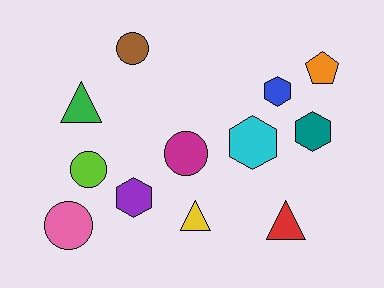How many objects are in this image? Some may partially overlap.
There are 12 objects.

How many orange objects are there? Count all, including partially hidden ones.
There is 1 orange object.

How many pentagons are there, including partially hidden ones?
There is 1 pentagon.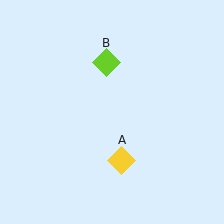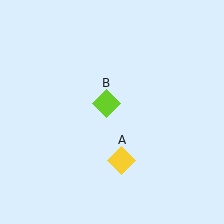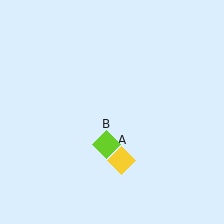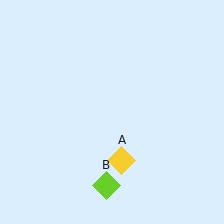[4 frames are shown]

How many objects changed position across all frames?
1 object changed position: lime diamond (object B).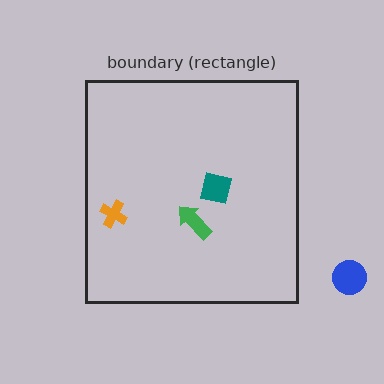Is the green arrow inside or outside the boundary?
Inside.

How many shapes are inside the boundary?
3 inside, 1 outside.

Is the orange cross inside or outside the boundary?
Inside.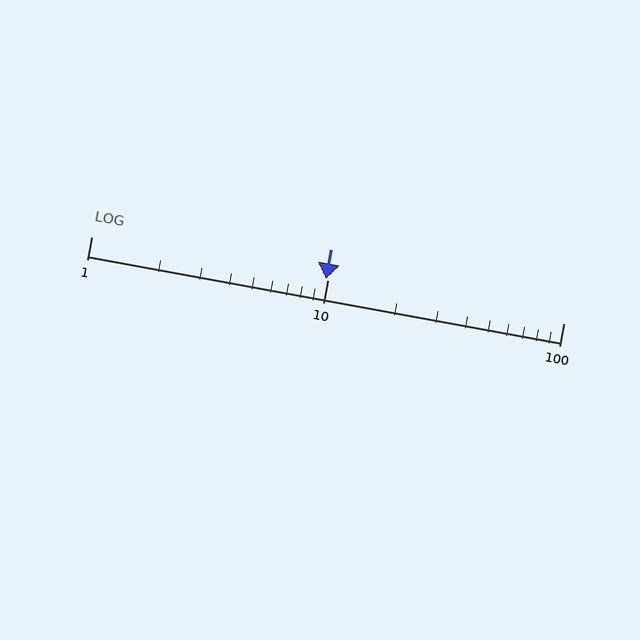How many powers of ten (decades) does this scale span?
The scale spans 2 decades, from 1 to 100.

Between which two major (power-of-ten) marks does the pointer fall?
The pointer is between 1 and 10.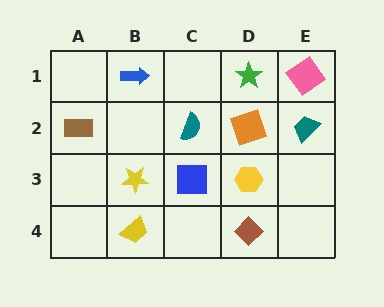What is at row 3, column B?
A yellow star.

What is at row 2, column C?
A teal semicircle.